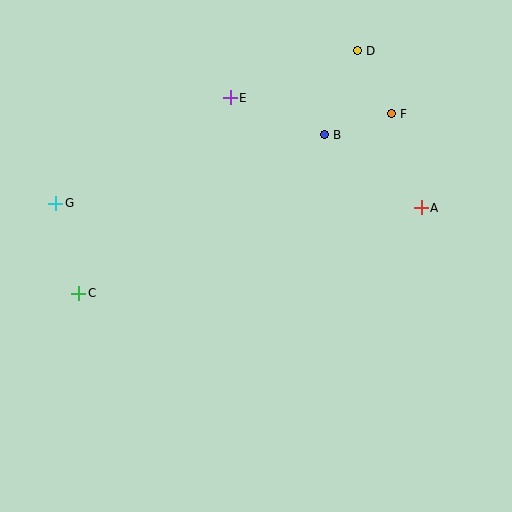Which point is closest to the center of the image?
Point B at (324, 135) is closest to the center.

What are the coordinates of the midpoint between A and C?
The midpoint between A and C is at (250, 251).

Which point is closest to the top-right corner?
Point D is closest to the top-right corner.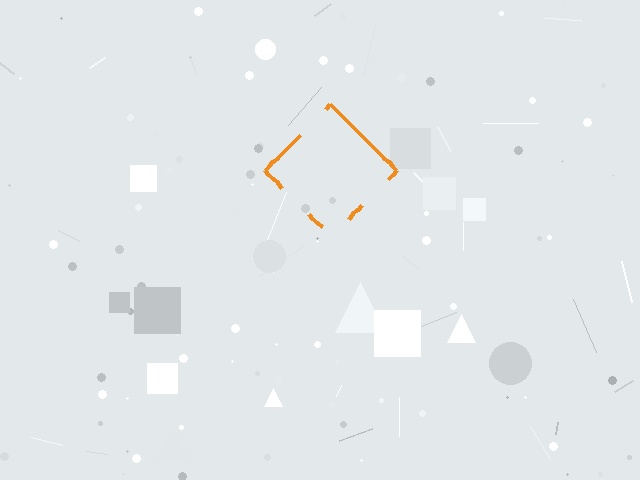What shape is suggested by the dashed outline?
The dashed outline suggests a diamond.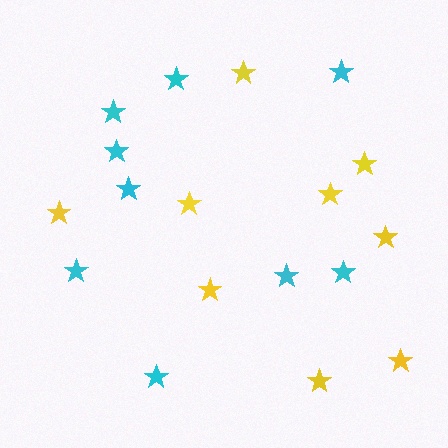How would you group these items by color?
There are 2 groups: one group of yellow stars (9) and one group of cyan stars (9).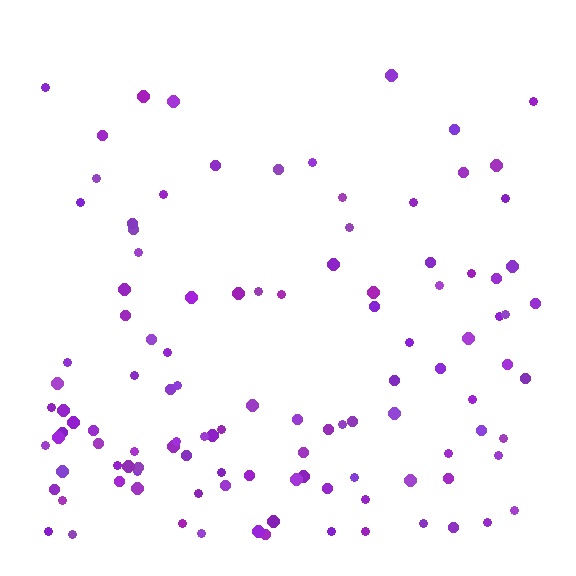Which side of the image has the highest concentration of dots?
The bottom.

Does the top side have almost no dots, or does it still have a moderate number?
Still a moderate number, just noticeably fewer than the bottom.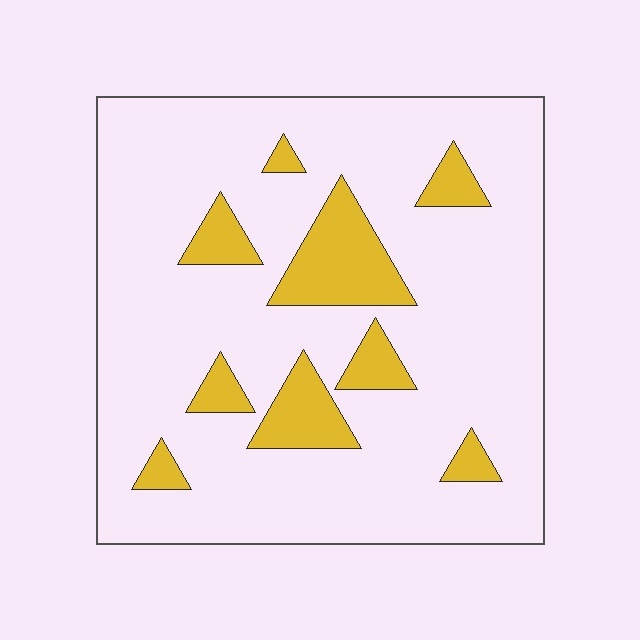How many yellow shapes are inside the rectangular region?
9.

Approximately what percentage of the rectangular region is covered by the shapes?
Approximately 15%.